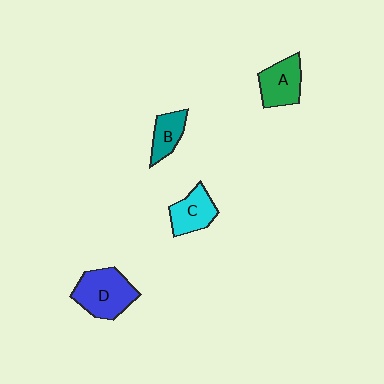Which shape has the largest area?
Shape D (blue).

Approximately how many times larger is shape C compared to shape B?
Approximately 1.3 times.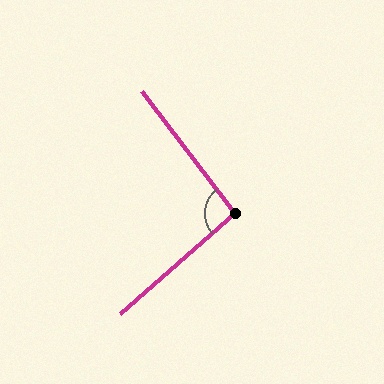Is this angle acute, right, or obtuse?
It is approximately a right angle.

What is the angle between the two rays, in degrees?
Approximately 94 degrees.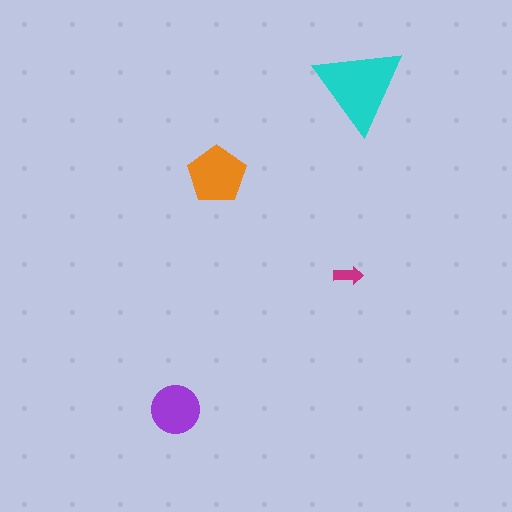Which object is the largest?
The cyan triangle.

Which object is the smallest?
The magenta arrow.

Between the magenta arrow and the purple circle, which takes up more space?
The purple circle.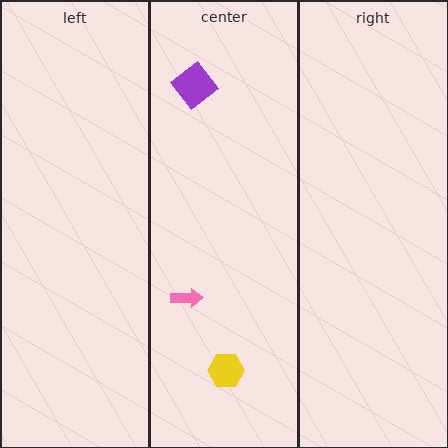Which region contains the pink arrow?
The center region.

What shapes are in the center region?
The yellow hexagon, the purple diamond, the pink arrow.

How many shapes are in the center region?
3.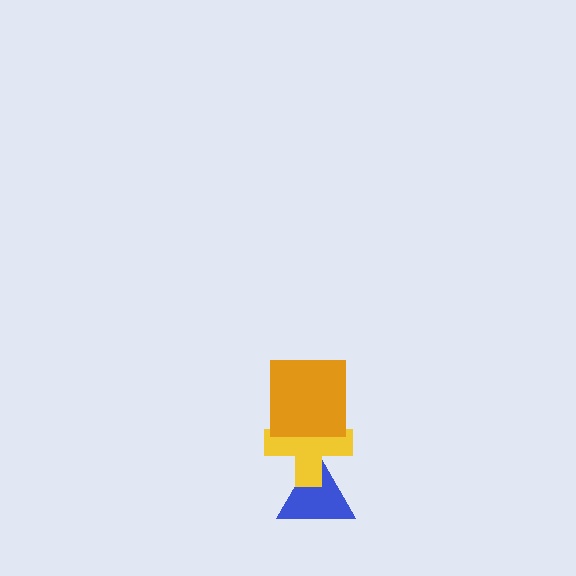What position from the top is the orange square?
The orange square is 1st from the top.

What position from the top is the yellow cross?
The yellow cross is 2nd from the top.